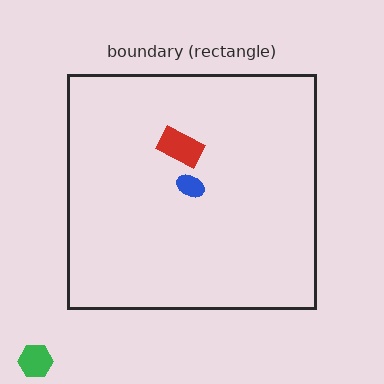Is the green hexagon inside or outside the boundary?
Outside.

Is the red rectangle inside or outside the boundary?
Inside.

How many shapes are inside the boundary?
2 inside, 1 outside.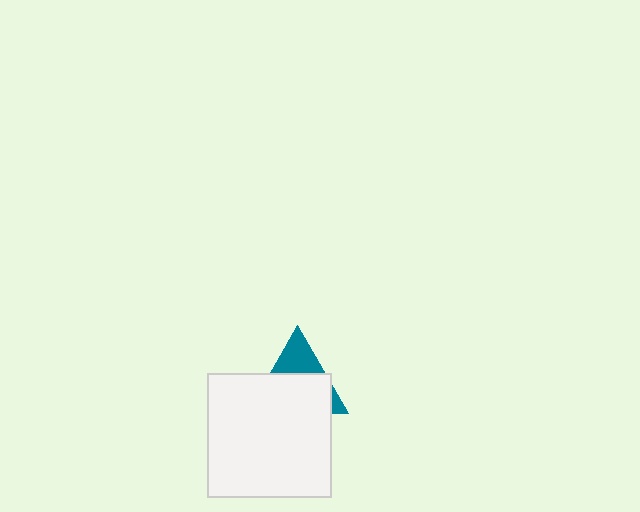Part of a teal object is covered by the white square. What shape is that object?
It is a triangle.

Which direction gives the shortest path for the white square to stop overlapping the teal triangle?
Moving down gives the shortest separation.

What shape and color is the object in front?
The object in front is a white square.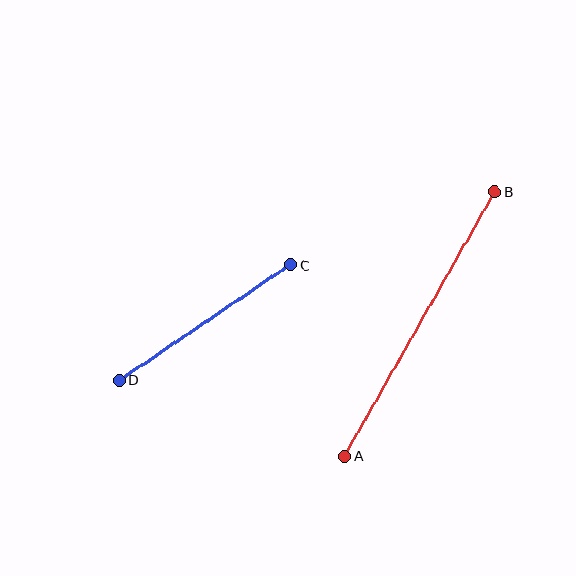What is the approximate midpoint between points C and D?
The midpoint is at approximately (205, 322) pixels.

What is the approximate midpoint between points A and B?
The midpoint is at approximately (420, 324) pixels.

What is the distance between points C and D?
The distance is approximately 206 pixels.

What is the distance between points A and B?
The distance is approximately 304 pixels.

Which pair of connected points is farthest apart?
Points A and B are farthest apart.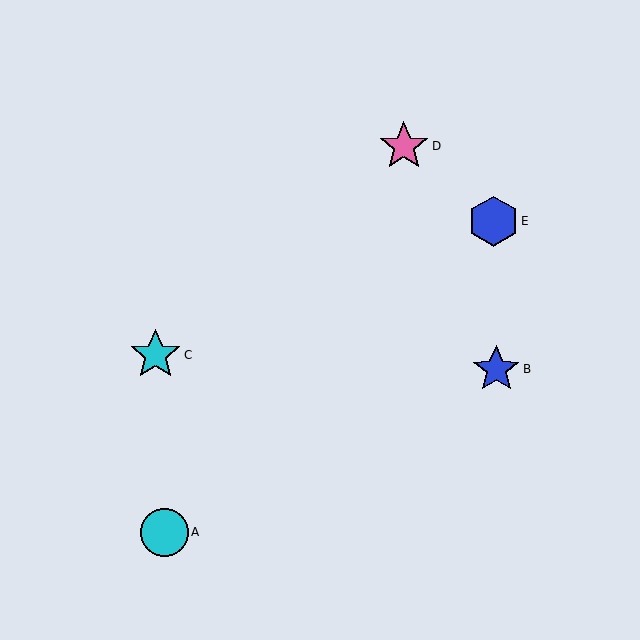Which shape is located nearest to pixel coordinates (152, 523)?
The cyan circle (labeled A) at (164, 532) is nearest to that location.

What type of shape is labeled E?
Shape E is a blue hexagon.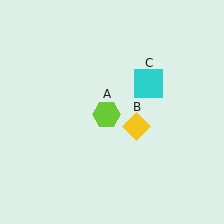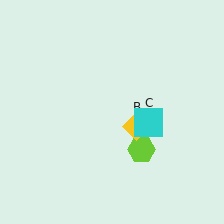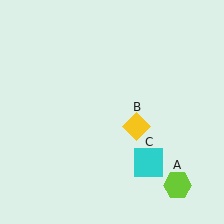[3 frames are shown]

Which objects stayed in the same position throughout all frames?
Yellow diamond (object B) remained stationary.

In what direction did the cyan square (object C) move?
The cyan square (object C) moved down.